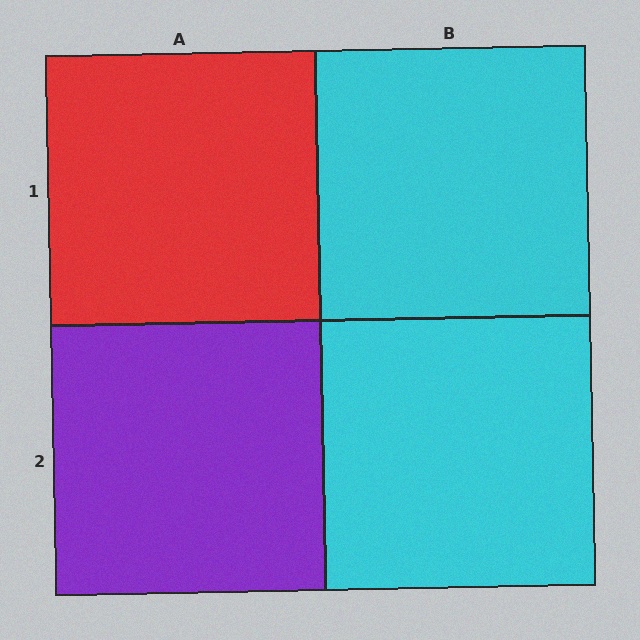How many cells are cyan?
2 cells are cyan.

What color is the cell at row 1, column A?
Red.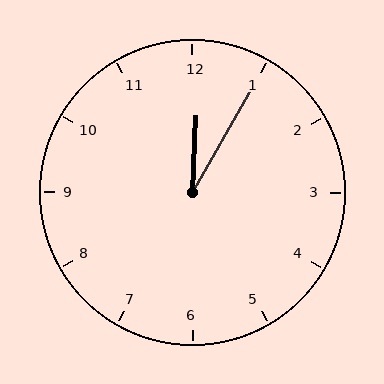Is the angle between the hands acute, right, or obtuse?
It is acute.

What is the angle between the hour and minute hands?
Approximately 28 degrees.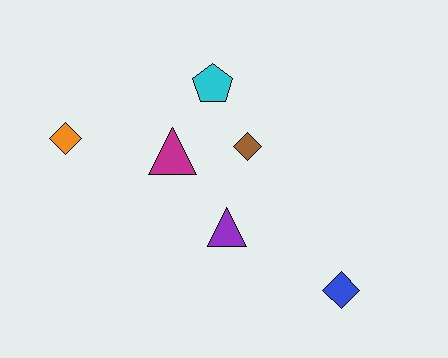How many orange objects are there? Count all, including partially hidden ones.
There is 1 orange object.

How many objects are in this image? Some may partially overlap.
There are 6 objects.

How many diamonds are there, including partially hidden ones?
There are 3 diamonds.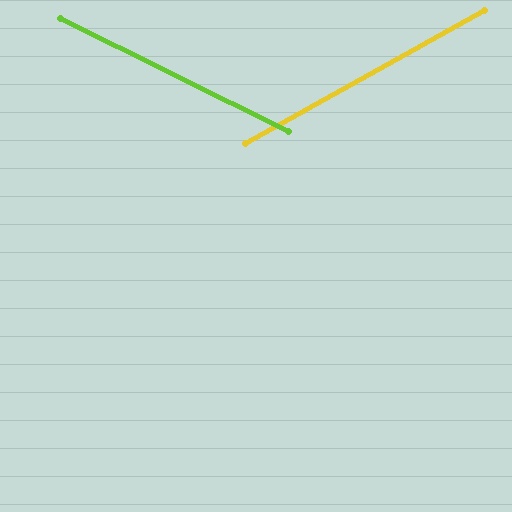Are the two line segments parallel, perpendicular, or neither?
Neither parallel nor perpendicular — they differ by about 56°.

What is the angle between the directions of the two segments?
Approximately 56 degrees.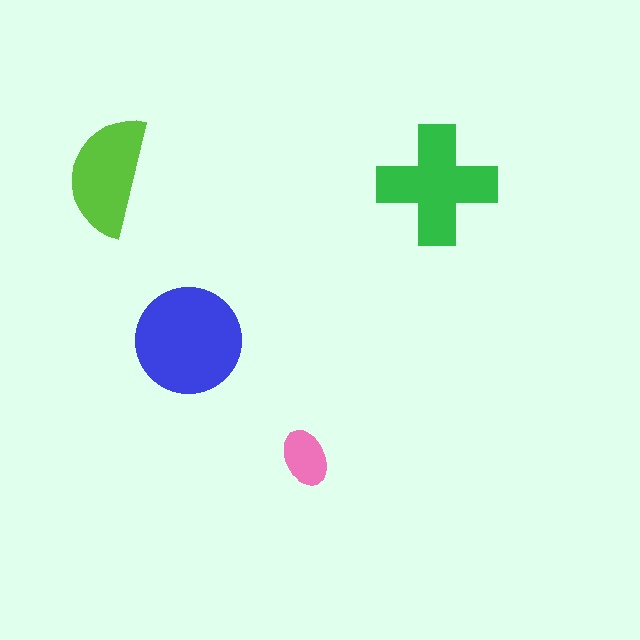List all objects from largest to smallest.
The blue circle, the green cross, the lime semicircle, the pink ellipse.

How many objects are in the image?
There are 4 objects in the image.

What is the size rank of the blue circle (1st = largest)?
1st.